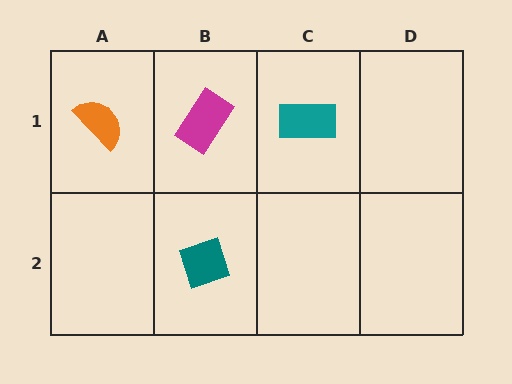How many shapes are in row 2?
1 shape.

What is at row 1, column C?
A teal rectangle.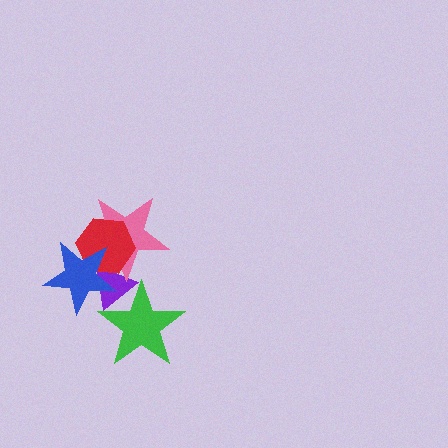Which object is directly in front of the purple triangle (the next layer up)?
The pink star is directly in front of the purple triangle.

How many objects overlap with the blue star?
3 objects overlap with the blue star.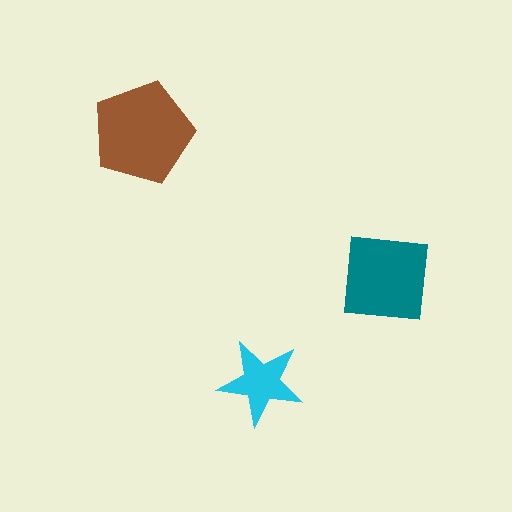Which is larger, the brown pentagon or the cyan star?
The brown pentagon.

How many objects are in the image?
There are 3 objects in the image.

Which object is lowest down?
The cyan star is bottommost.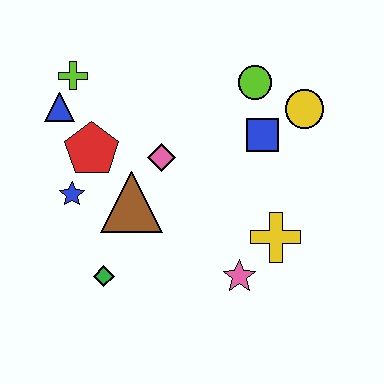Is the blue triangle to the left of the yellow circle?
Yes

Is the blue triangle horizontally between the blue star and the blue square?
No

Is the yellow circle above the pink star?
Yes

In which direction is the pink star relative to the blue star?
The pink star is to the right of the blue star.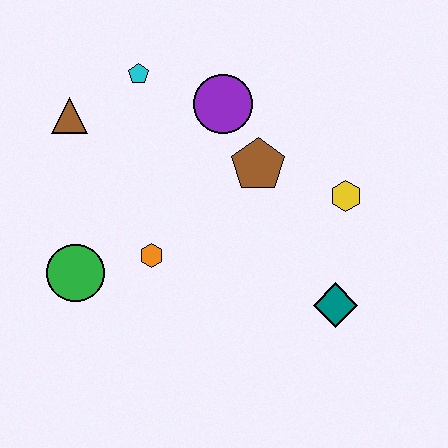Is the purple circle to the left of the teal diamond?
Yes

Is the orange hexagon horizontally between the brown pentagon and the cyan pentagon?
Yes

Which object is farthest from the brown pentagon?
The green circle is farthest from the brown pentagon.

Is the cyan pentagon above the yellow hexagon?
Yes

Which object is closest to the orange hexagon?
The green circle is closest to the orange hexagon.